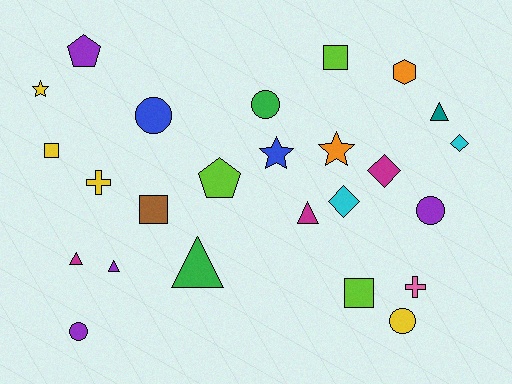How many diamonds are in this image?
There are 3 diamonds.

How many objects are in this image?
There are 25 objects.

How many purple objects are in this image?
There are 4 purple objects.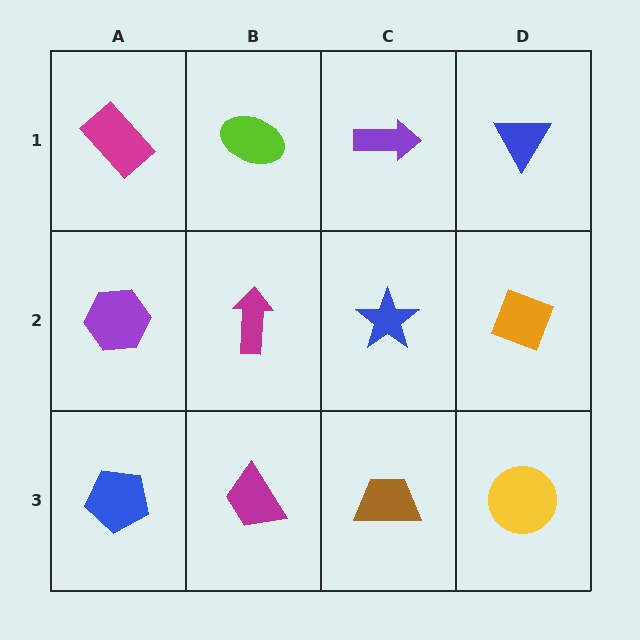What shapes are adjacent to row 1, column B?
A magenta arrow (row 2, column B), a magenta rectangle (row 1, column A), a purple arrow (row 1, column C).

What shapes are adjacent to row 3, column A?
A purple hexagon (row 2, column A), a magenta trapezoid (row 3, column B).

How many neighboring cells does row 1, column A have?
2.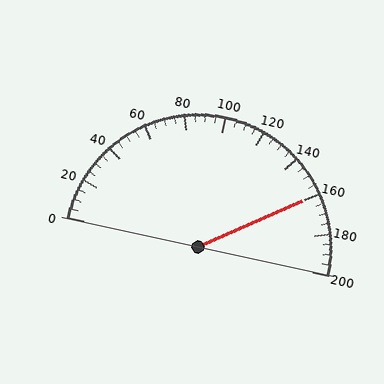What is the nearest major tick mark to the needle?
The nearest major tick mark is 160.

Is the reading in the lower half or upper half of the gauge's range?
The reading is in the upper half of the range (0 to 200).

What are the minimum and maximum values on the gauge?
The gauge ranges from 0 to 200.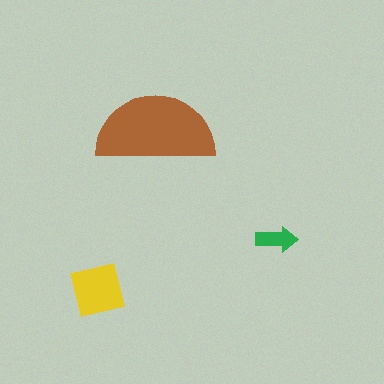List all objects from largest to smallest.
The brown semicircle, the yellow square, the green arrow.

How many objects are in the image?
There are 3 objects in the image.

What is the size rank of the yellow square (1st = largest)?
2nd.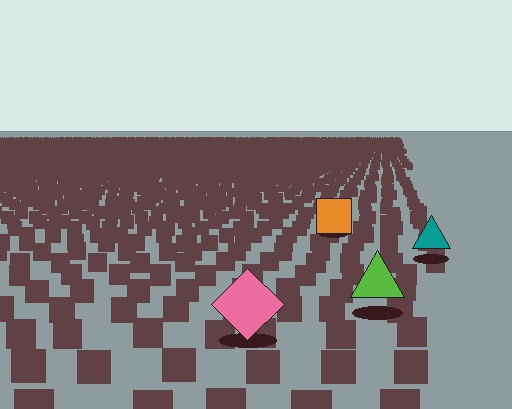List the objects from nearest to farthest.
From nearest to farthest: the pink diamond, the lime triangle, the teal triangle, the orange square.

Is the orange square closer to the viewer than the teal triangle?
No. The teal triangle is closer — you can tell from the texture gradient: the ground texture is coarser near it.